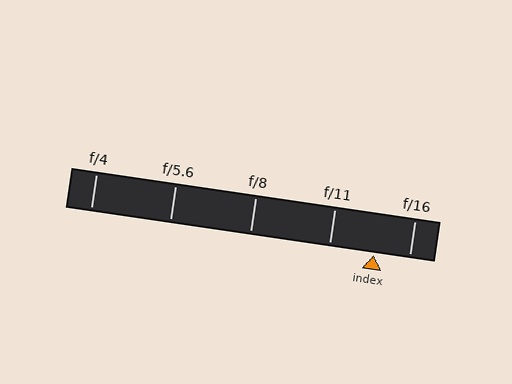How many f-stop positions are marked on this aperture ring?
There are 5 f-stop positions marked.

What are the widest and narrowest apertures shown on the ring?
The widest aperture shown is f/4 and the narrowest is f/16.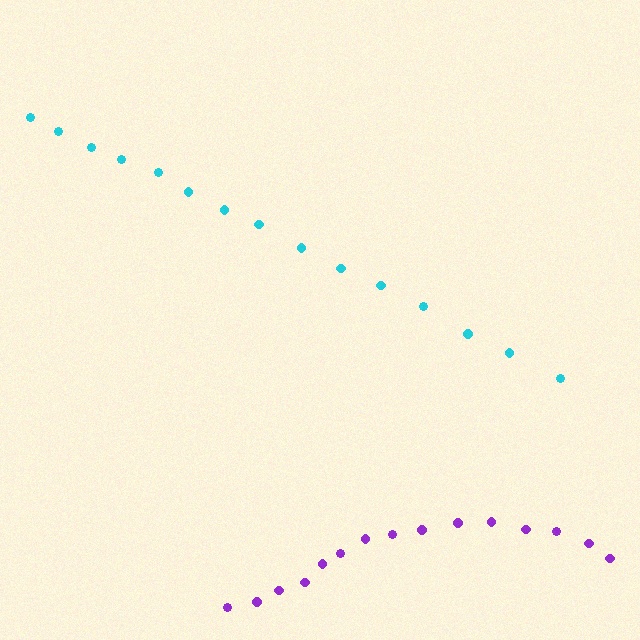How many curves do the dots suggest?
There are 2 distinct paths.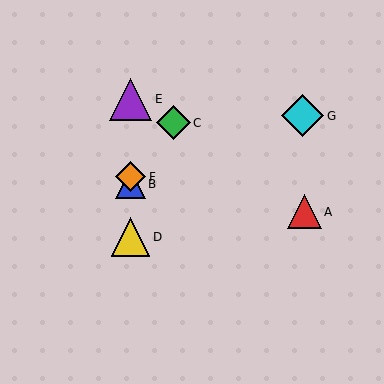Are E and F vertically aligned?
Yes, both are at x≈131.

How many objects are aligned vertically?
4 objects (B, D, E, F) are aligned vertically.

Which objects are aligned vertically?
Objects B, D, E, F are aligned vertically.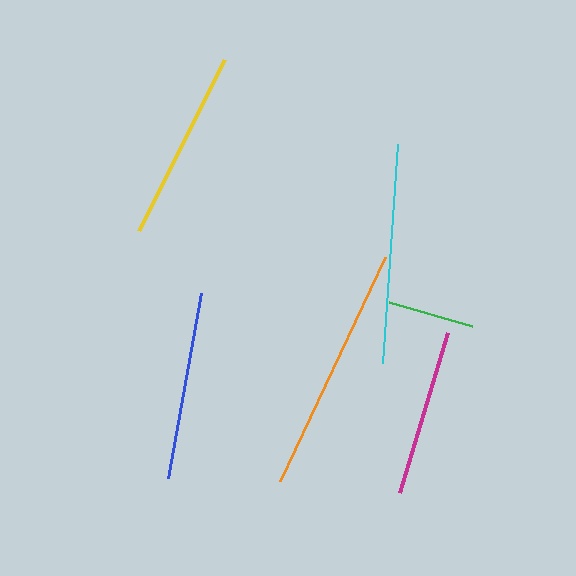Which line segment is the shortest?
The green line is the shortest at approximately 87 pixels.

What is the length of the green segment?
The green segment is approximately 87 pixels long.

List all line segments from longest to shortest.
From longest to shortest: orange, cyan, yellow, blue, magenta, green.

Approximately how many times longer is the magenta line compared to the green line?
The magenta line is approximately 1.9 times the length of the green line.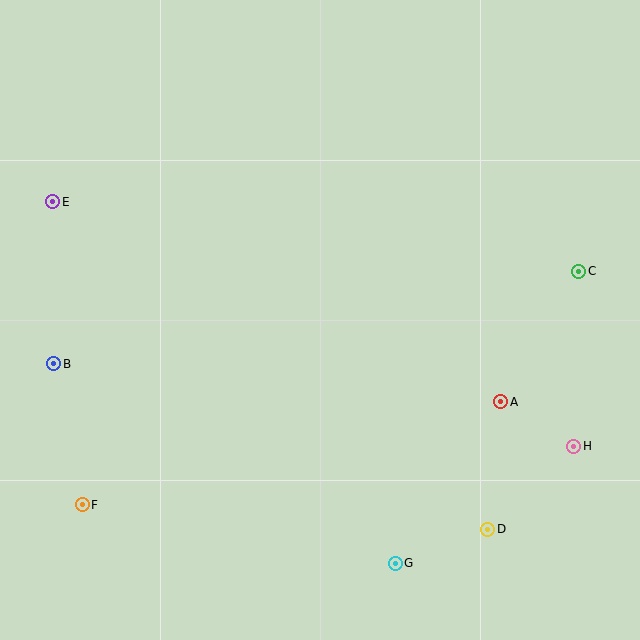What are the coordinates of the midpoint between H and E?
The midpoint between H and E is at (313, 324).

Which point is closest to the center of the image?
Point A at (501, 402) is closest to the center.